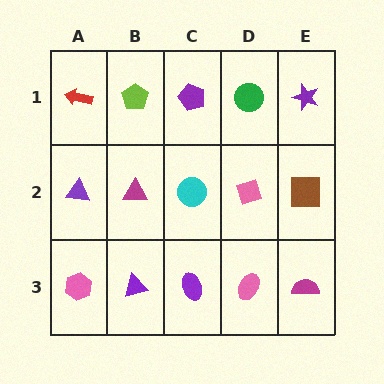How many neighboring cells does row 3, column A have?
2.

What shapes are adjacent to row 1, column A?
A purple triangle (row 2, column A), a lime pentagon (row 1, column B).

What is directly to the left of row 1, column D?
A purple pentagon.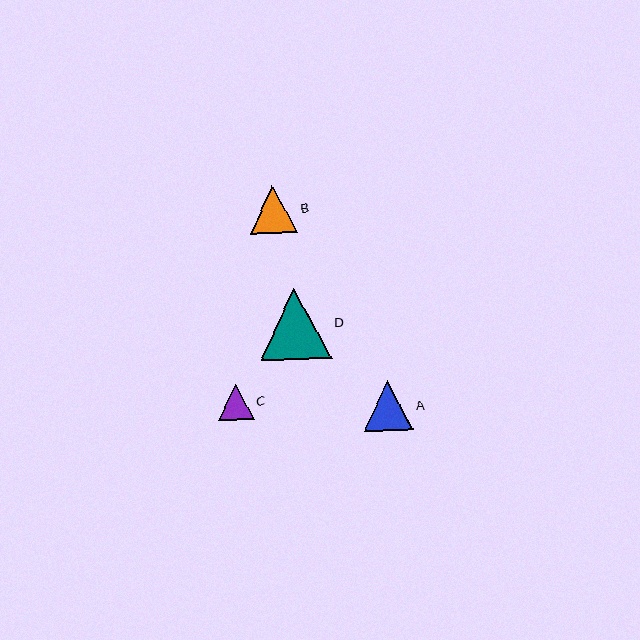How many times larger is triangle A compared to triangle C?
Triangle A is approximately 1.4 times the size of triangle C.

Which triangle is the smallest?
Triangle C is the smallest with a size of approximately 36 pixels.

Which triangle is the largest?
Triangle D is the largest with a size of approximately 72 pixels.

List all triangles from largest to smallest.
From largest to smallest: D, A, B, C.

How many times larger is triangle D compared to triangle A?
Triangle D is approximately 1.4 times the size of triangle A.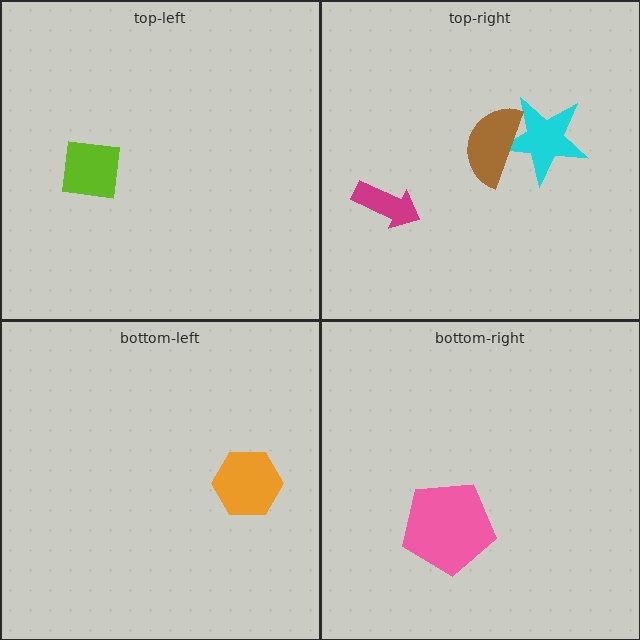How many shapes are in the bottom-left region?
1.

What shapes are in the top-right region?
The cyan star, the brown semicircle, the magenta arrow.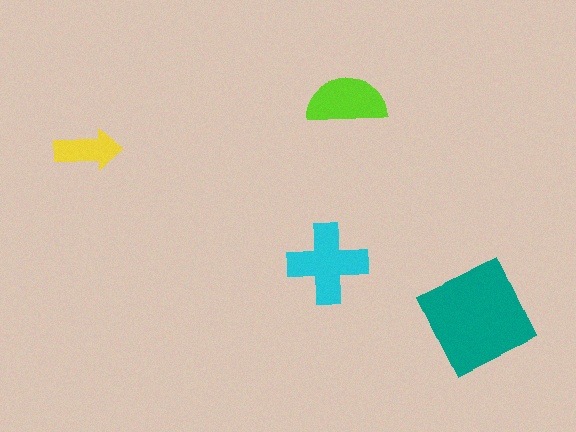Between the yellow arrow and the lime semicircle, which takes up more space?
The lime semicircle.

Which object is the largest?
The teal square.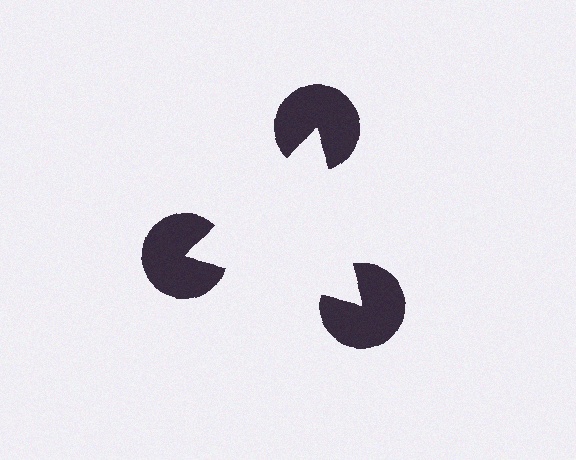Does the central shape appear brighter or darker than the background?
It typically appears slightly brighter than the background, even though no actual brightness change is drawn.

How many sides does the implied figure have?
3 sides.